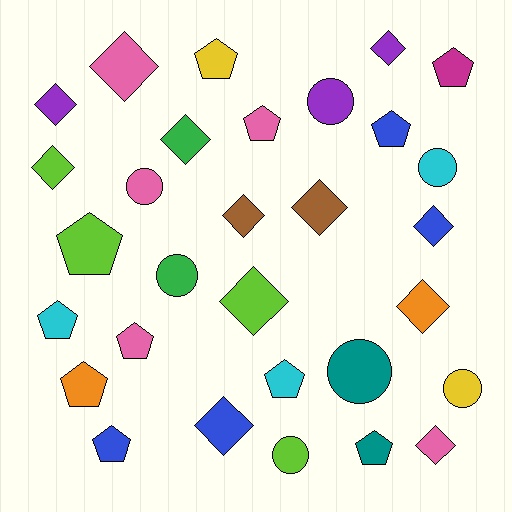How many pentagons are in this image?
There are 11 pentagons.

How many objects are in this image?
There are 30 objects.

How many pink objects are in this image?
There are 5 pink objects.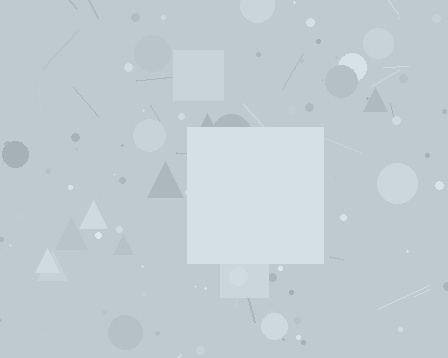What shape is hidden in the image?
A square is hidden in the image.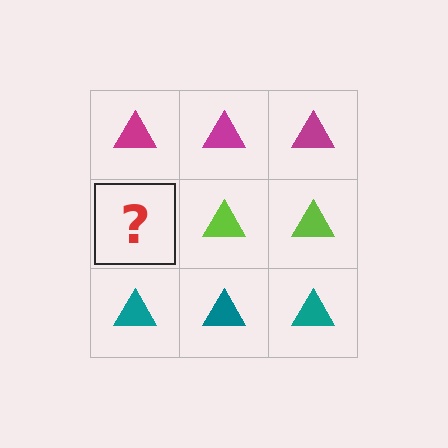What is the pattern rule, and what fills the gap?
The rule is that each row has a consistent color. The gap should be filled with a lime triangle.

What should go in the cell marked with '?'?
The missing cell should contain a lime triangle.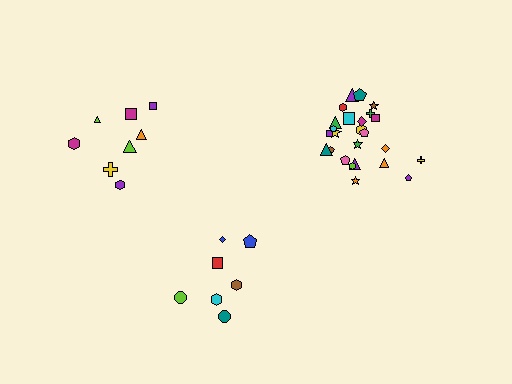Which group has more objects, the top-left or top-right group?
The top-right group.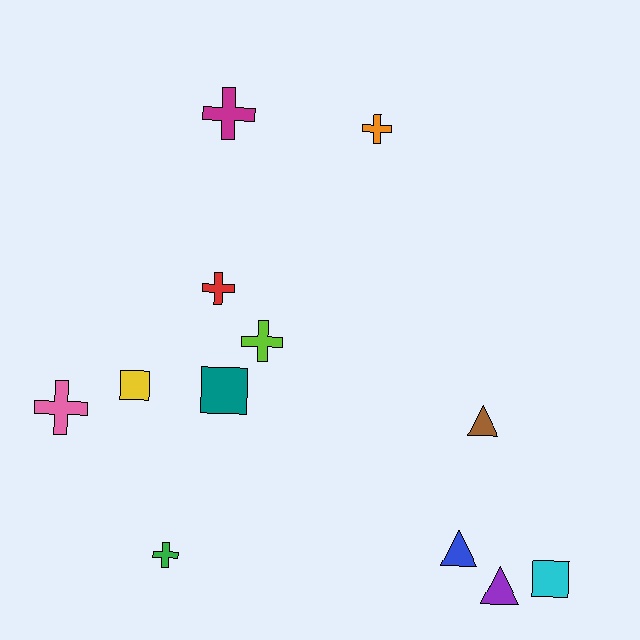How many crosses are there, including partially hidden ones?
There are 6 crosses.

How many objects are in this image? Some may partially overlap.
There are 12 objects.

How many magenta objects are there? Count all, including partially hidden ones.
There is 1 magenta object.